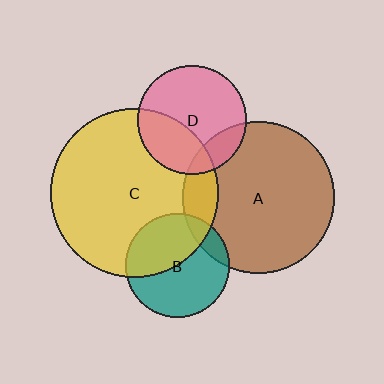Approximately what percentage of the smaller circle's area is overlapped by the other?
Approximately 45%.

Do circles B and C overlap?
Yes.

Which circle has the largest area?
Circle C (yellow).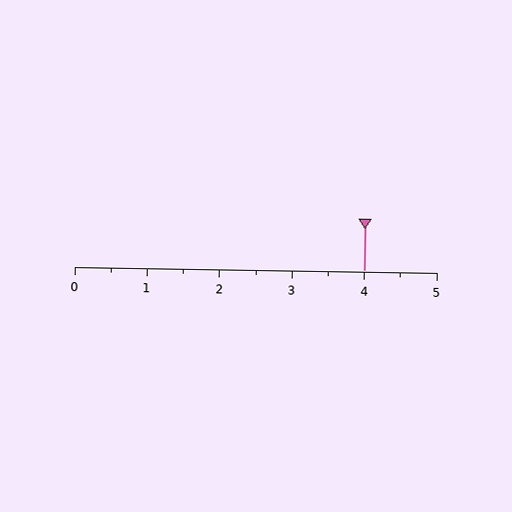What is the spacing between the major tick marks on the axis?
The major ticks are spaced 1 apart.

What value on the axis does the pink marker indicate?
The marker indicates approximately 4.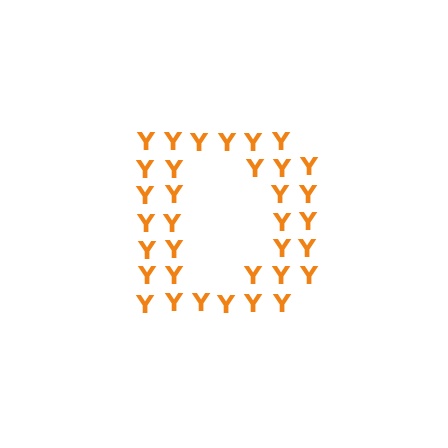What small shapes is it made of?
It is made of small letter Y's.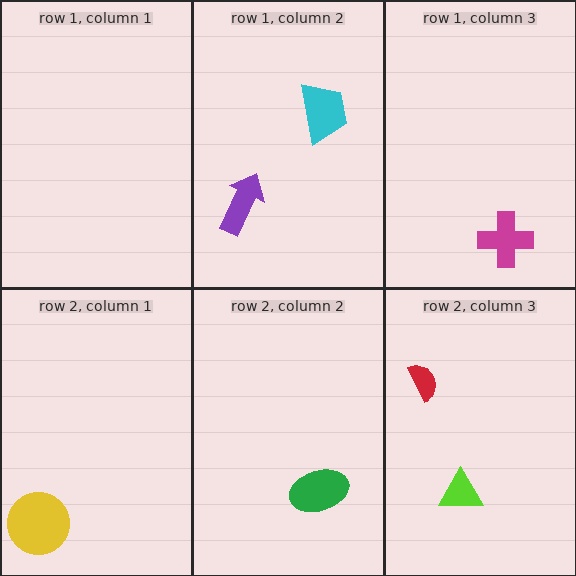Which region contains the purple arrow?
The row 1, column 2 region.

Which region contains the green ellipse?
The row 2, column 2 region.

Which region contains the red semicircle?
The row 2, column 3 region.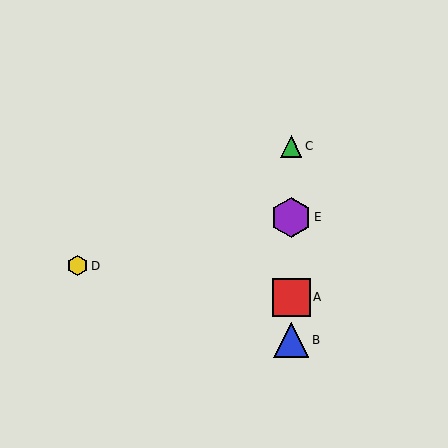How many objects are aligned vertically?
4 objects (A, B, C, E) are aligned vertically.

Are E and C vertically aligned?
Yes, both are at x≈291.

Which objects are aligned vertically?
Objects A, B, C, E are aligned vertically.